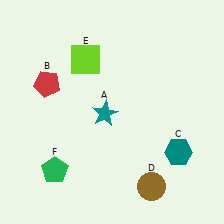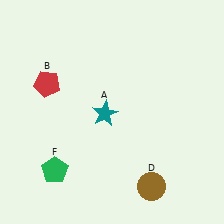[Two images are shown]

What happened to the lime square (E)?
The lime square (E) was removed in Image 2. It was in the top-left area of Image 1.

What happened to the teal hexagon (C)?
The teal hexagon (C) was removed in Image 2. It was in the bottom-right area of Image 1.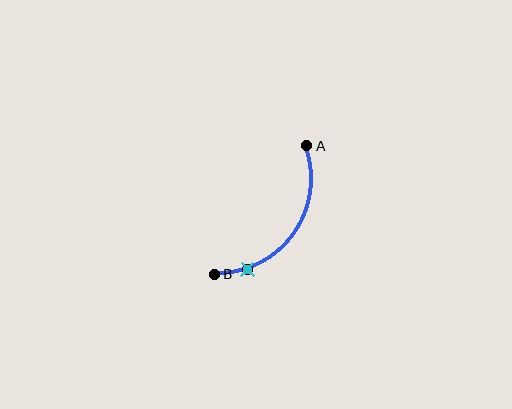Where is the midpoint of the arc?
The arc midpoint is the point on the curve farthest from the straight line joining A and B. It sits below and to the right of that line.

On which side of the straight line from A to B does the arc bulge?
The arc bulges below and to the right of the straight line connecting A and B.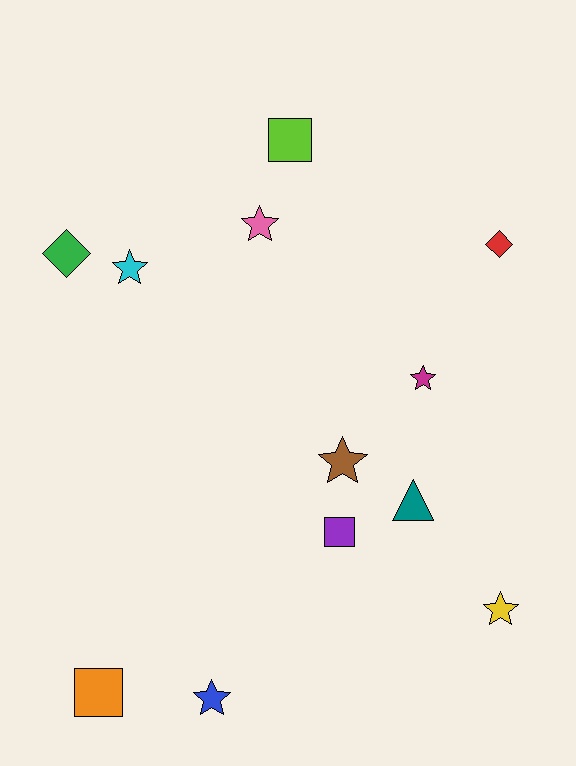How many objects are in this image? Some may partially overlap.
There are 12 objects.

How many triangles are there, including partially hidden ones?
There is 1 triangle.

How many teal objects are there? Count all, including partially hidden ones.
There is 1 teal object.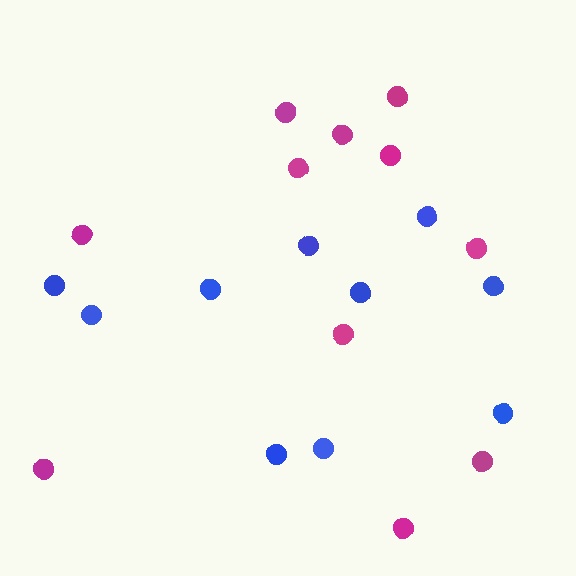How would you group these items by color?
There are 2 groups: one group of blue circles (10) and one group of magenta circles (11).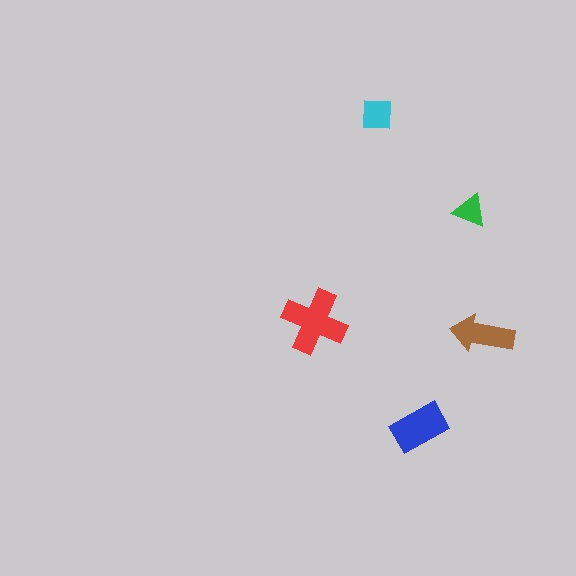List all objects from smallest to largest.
The green triangle, the cyan square, the brown arrow, the blue rectangle, the red cross.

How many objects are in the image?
There are 5 objects in the image.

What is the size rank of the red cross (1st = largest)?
1st.